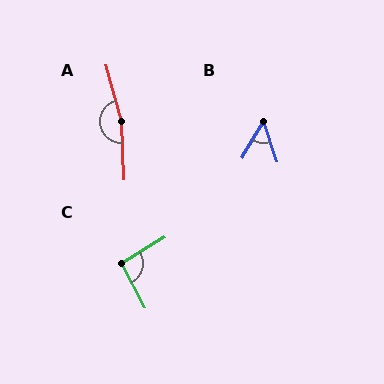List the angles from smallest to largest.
B (49°), C (94°), A (167°).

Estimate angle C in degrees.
Approximately 94 degrees.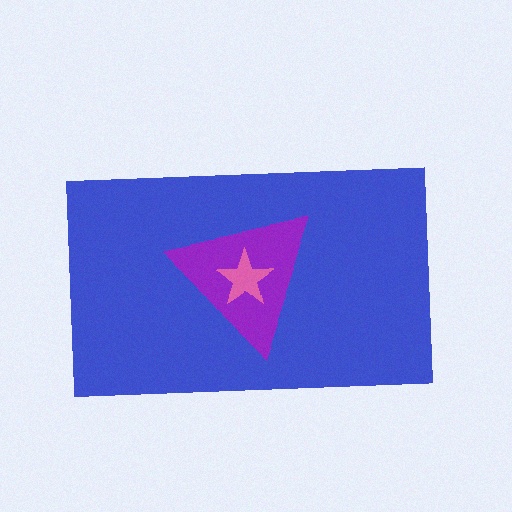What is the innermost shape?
The pink star.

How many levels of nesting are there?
3.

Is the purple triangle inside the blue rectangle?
Yes.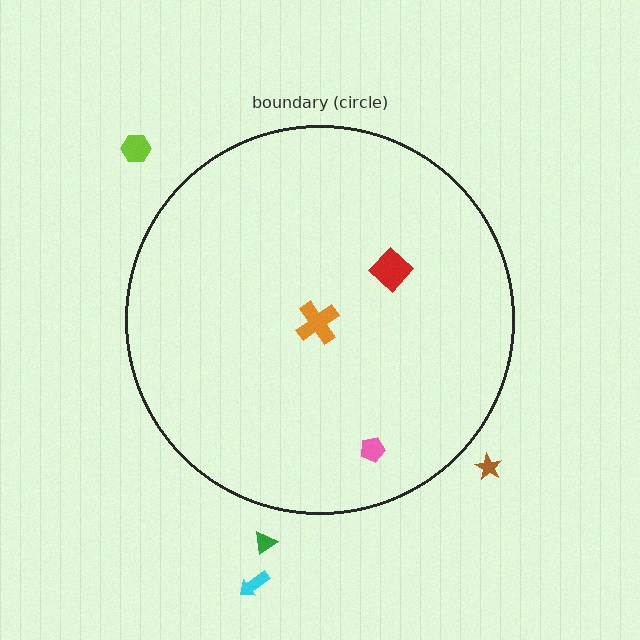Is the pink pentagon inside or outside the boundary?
Inside.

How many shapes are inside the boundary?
3 inside, 4 outside.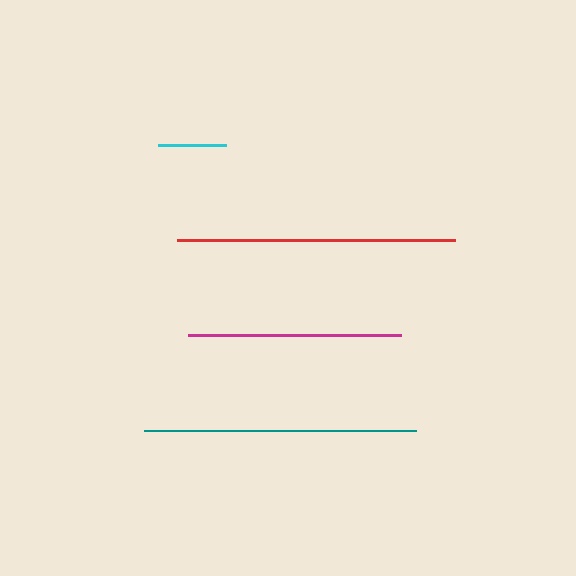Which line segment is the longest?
The red line is the longest at approximately 278 pixels.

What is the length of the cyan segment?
The cyan segment is approximately 68 pixels long.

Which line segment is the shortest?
The cyan line is the shortest at approximately 68 pixels.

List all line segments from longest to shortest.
From longest to shortest: red, teal, magenta, cyan.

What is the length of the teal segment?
The teal segment is approximately 272 pixels long.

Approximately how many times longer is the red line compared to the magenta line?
The red line is approximately 1.3 times the length of the magenta line.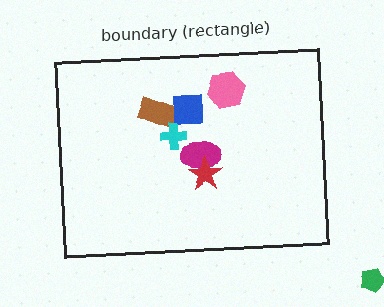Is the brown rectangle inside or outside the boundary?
Inside.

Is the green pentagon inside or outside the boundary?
Outside.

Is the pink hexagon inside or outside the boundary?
Inside.